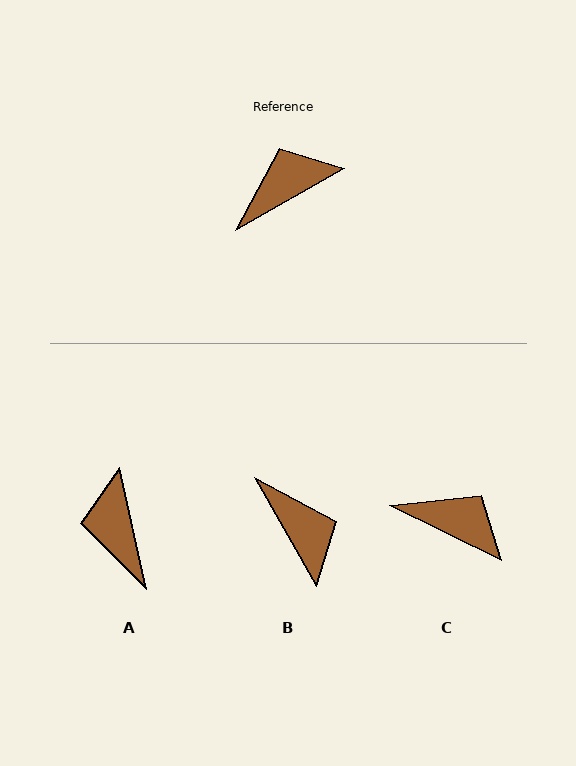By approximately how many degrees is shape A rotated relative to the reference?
Approximately 73 degrees counter-clockwise.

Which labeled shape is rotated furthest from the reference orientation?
B, about 90 degrees away.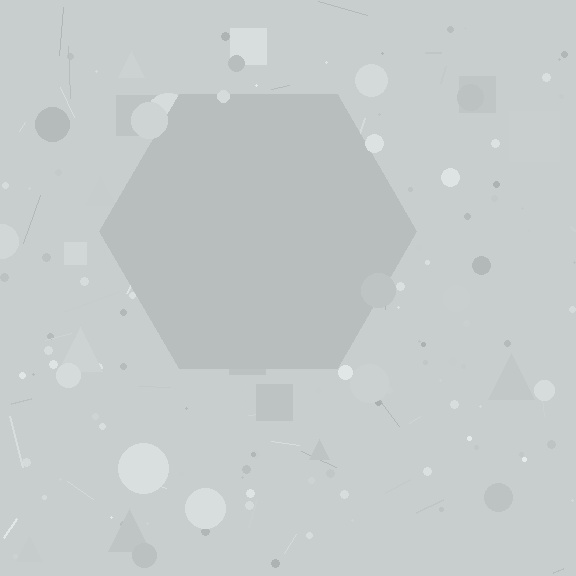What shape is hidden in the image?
A hexagon is hidden in the image.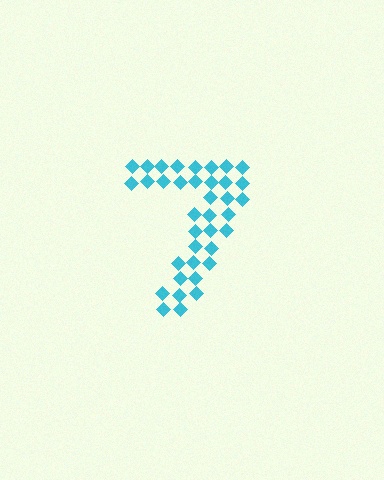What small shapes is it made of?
It is made of small diamonds.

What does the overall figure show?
The overall figure shows the digit 7.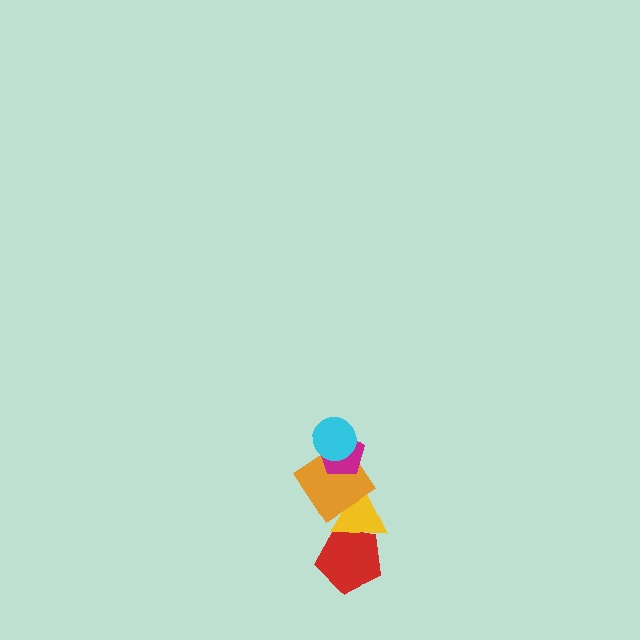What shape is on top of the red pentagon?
The yellow triangle is on top of the red pentagon.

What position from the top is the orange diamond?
The orange diamond is 3rd from the top.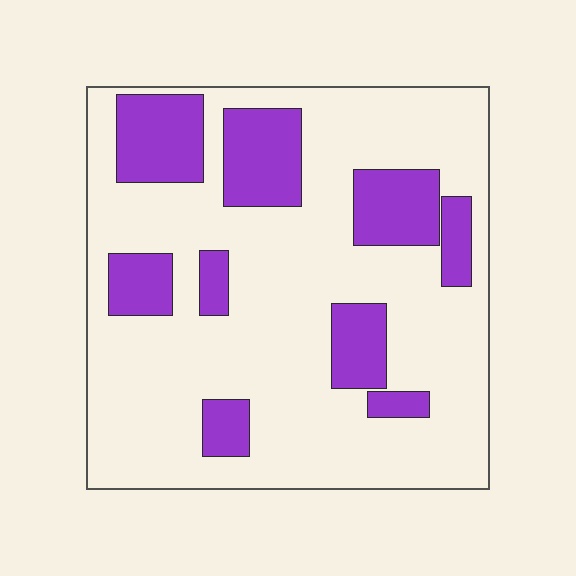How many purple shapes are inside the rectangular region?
9.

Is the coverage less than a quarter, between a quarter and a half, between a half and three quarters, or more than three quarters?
Less than a quarter.